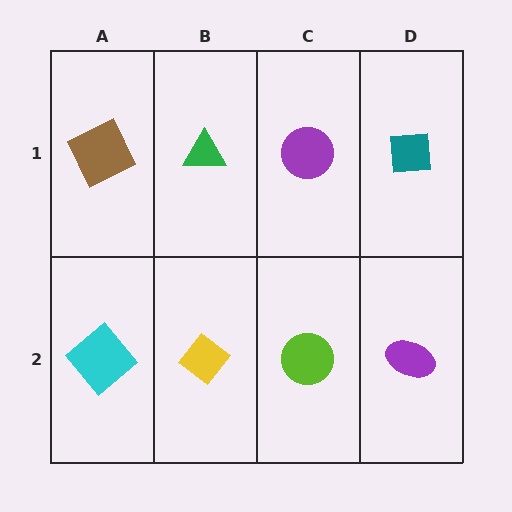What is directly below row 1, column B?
A yellow diamond.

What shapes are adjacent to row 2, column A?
A brown square (row 1, column A), a yellow diamond (row 2, column B).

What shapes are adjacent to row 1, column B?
A yellow diamond (row 2, column B), a brown square (row 1, column A), a purple circle (row 1, column C).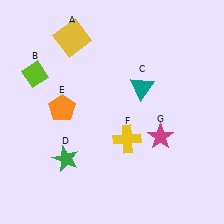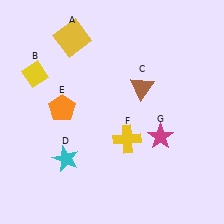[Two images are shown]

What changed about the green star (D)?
In Image 1, D is green. In Image 2, it changed to cyan.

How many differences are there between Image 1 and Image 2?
There are 3 differences between the two images.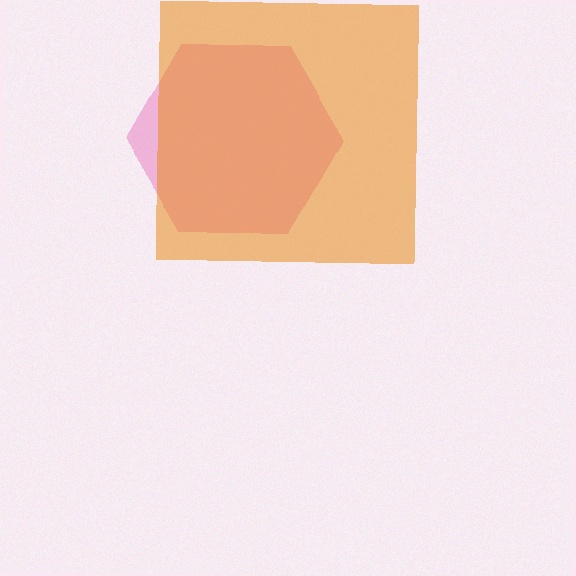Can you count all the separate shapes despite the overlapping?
Yes, there are 2 separate shapes.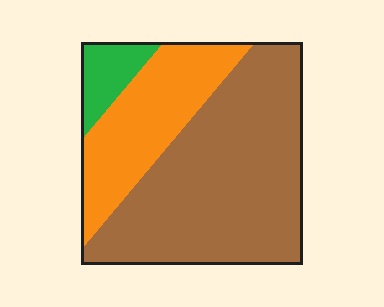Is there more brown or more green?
Brown.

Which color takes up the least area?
Green, at roughly 10%.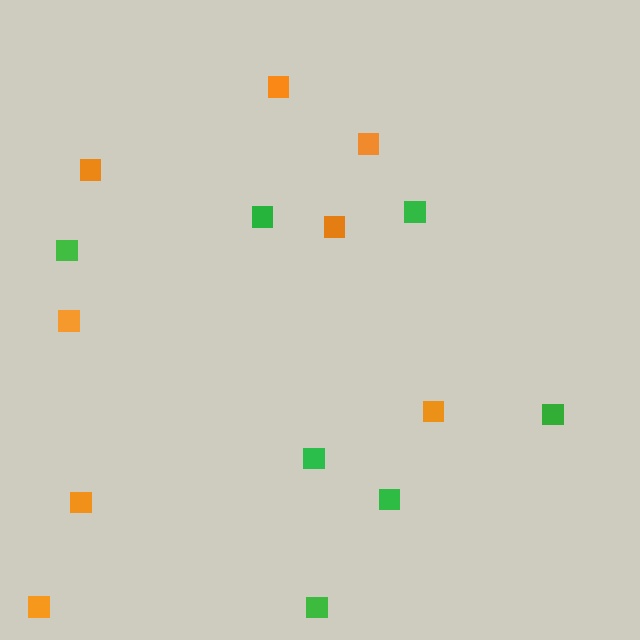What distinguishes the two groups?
There are 2 groups: one group of orange squares (8) and one group of green squares (7).